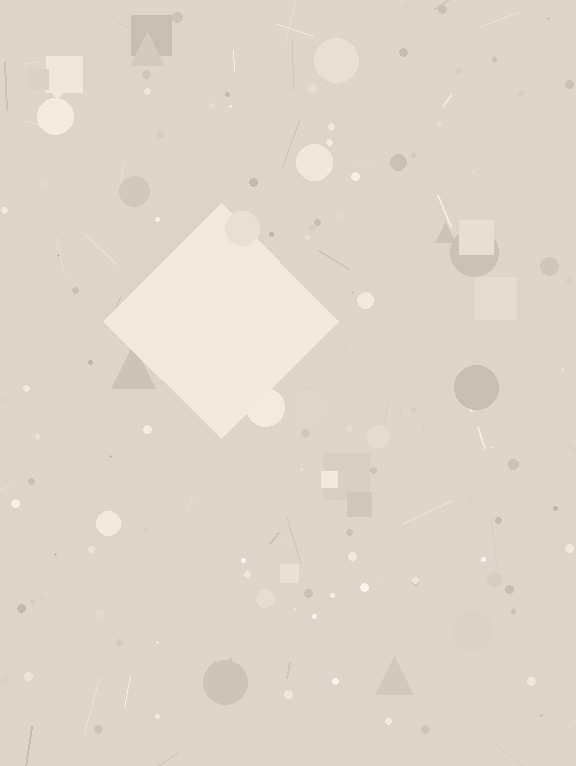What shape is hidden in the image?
A diamond is hidden in the image.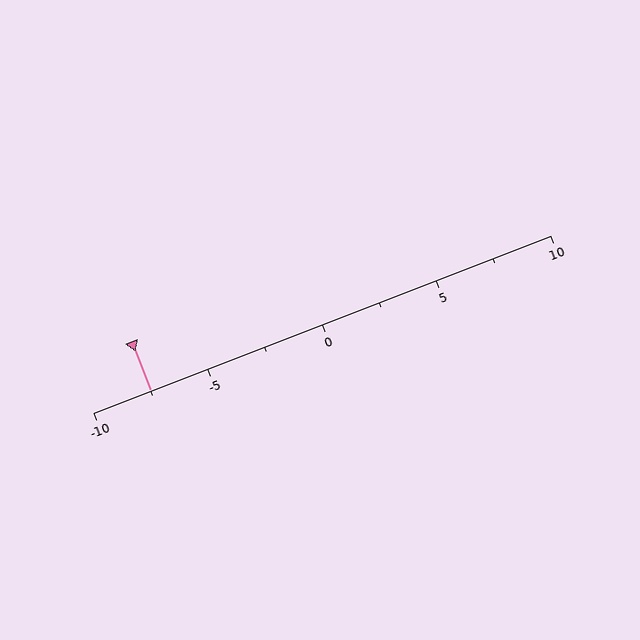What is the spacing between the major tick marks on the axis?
The major ticks are spaced 5 apart.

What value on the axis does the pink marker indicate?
The marker indicates approximately -7.5.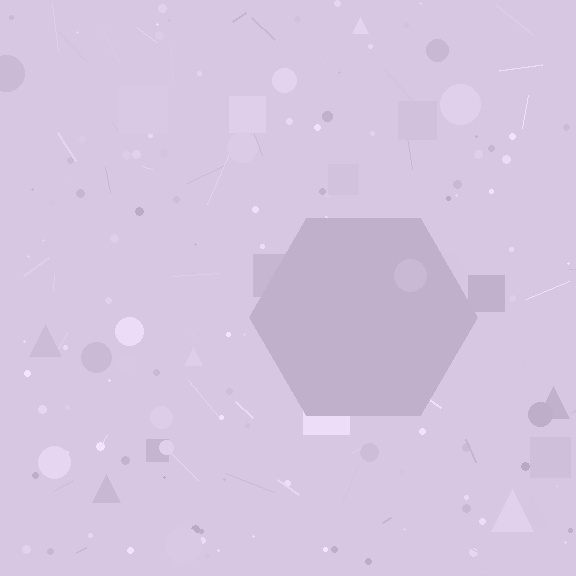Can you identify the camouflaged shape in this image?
The camouflaged shape is a hexagon.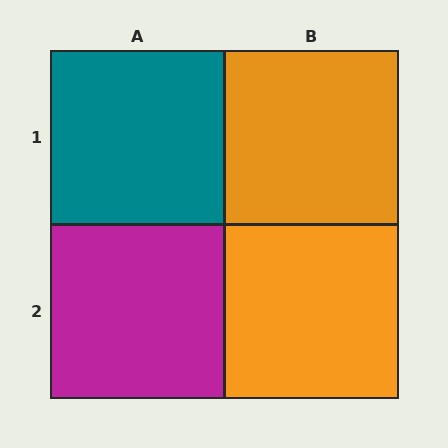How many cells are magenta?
1 cell is magenta.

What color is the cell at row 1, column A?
Teal.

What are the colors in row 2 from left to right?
Magenta, orange.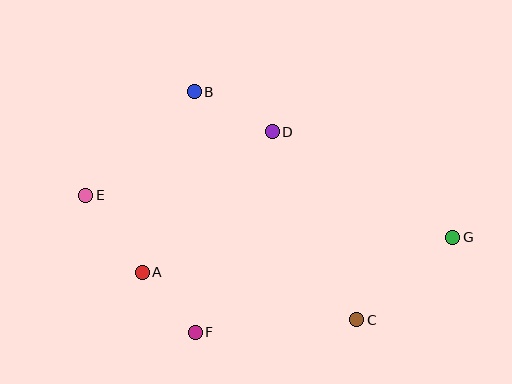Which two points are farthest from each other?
Points E and G are farthest from each other.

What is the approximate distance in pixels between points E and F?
The distance between E and F is approximately 175 pixels.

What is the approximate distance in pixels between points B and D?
The distance between B and D is approximately 88 pixels.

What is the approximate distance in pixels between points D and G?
The distance between D and G is approximately 209 pixels.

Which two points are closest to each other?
Points A and F are closest to each other.